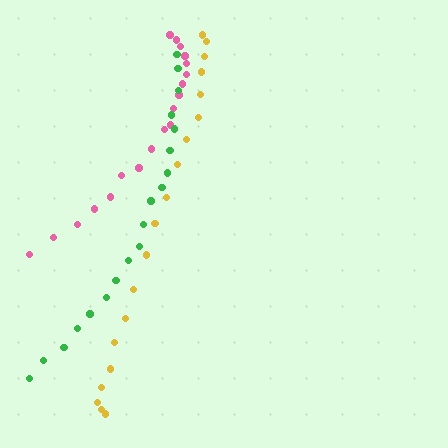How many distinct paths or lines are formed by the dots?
There are 3 distinct paths.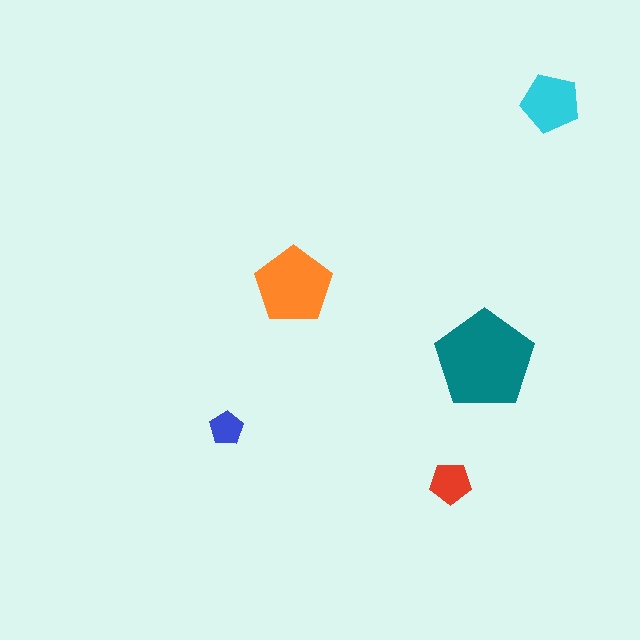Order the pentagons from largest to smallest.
the teal one, the orange one, the cyan one, the red one, the blue one.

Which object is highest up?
The cyan pentagon is topmost.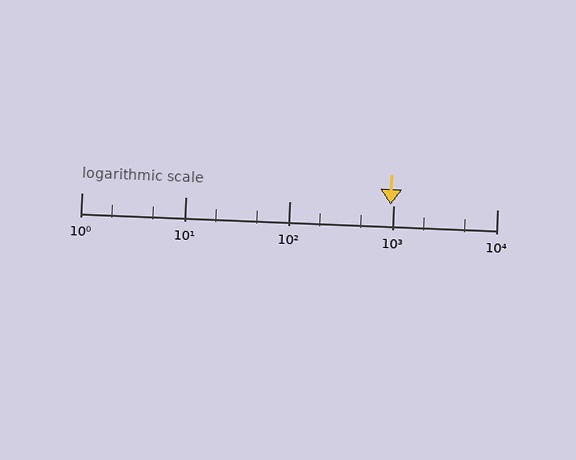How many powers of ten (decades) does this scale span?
The scale spans 4 decades, from 1 to 10000.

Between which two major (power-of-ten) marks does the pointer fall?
The pointer is between 100 and 1000.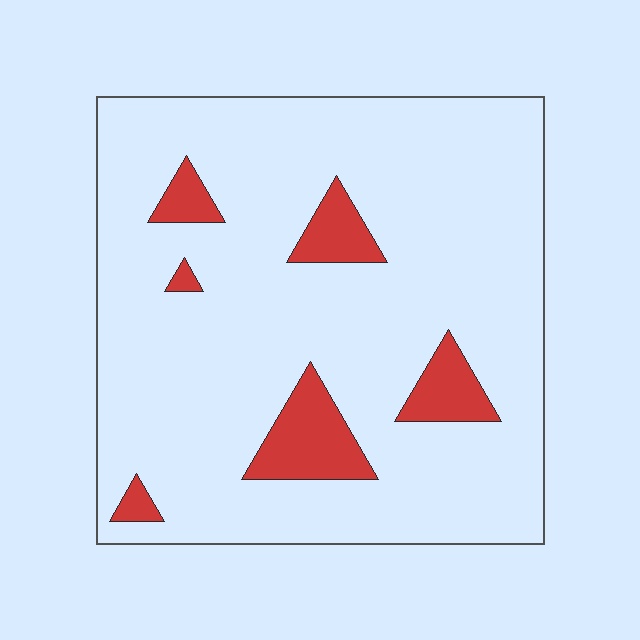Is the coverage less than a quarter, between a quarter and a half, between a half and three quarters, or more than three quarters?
Less than a quarter.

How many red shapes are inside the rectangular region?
6.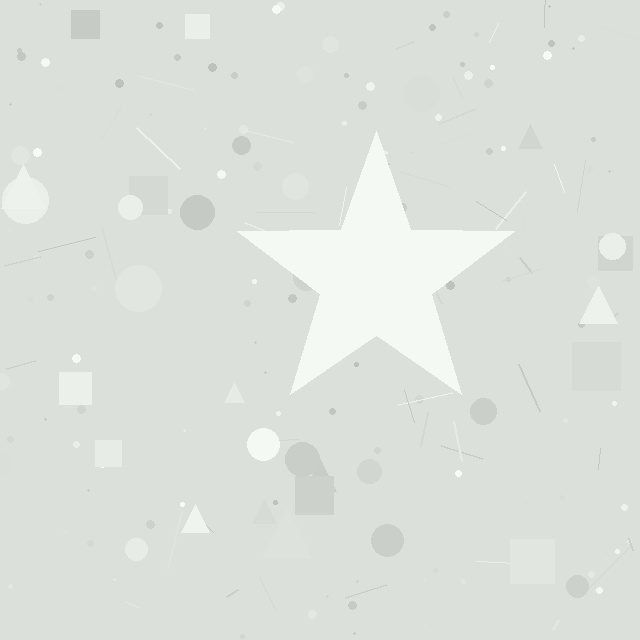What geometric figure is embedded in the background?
A star is embedded in the background.